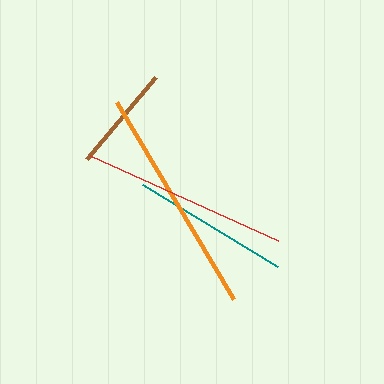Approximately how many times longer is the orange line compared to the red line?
The orange line is approximately 1.1 times the length of the red line.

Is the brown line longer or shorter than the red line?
The red line is longer than the brown line.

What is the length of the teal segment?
The teal segment is approximately 158 pixels long.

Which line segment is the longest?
The orange line is the longest at approximately 229 pixels.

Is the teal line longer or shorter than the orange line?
The orange line is longer than the teal line.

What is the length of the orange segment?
The orange segment is approximately 229 pixels long.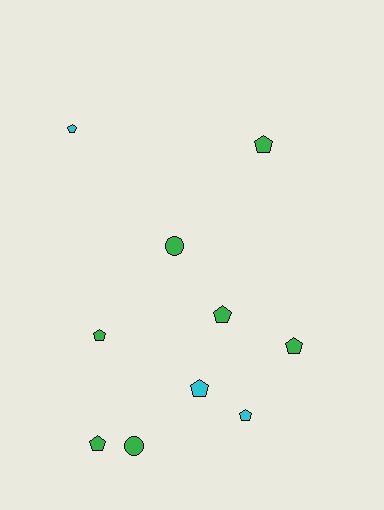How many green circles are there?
There are 2 green circles.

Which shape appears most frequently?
Pentagon, with 8 objects.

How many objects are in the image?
There are 10 objects.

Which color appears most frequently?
Green, with 7 objects.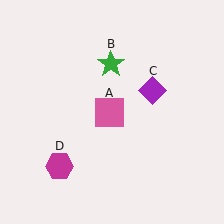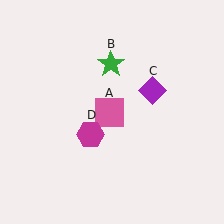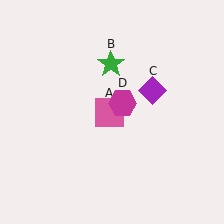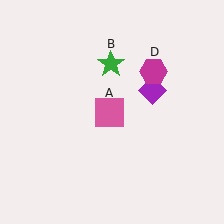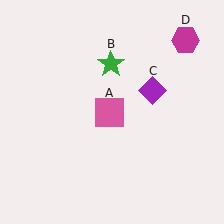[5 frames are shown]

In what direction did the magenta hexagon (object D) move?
The magenta hexagon (object D) moved up and to the right.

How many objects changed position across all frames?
1 object changed position: magenta hexagon (object D).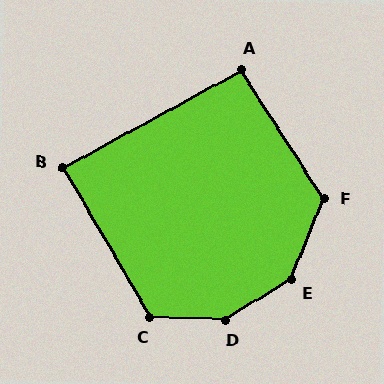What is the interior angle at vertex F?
Approximately 125 degrees (obtuse).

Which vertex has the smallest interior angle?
B, at approximately 88 degrees.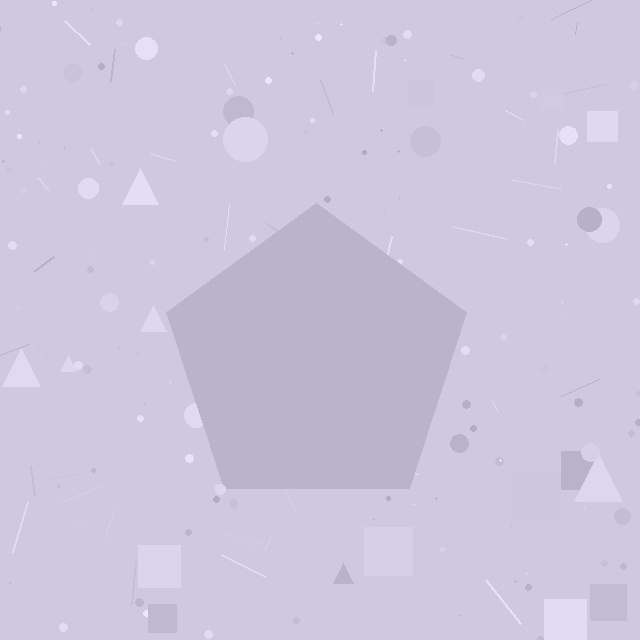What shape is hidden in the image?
A pentagon is hidden in the image.